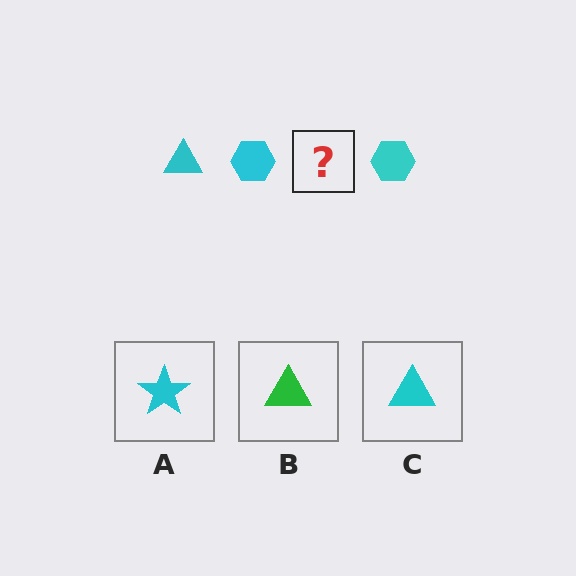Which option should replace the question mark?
Option C.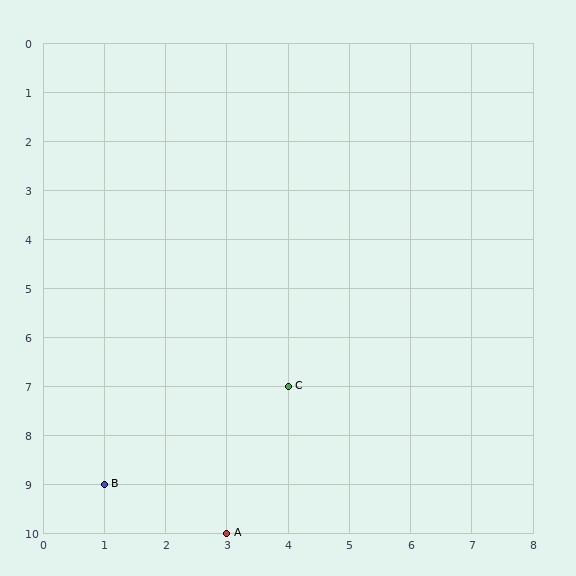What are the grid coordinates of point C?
Point C is at grid coordinates (4, 7).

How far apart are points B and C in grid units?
Points B and C are 3 columns and 2 rows apart (about 3.6 grid units diagonally).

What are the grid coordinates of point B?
Point B is at grid coordinates (1, 9).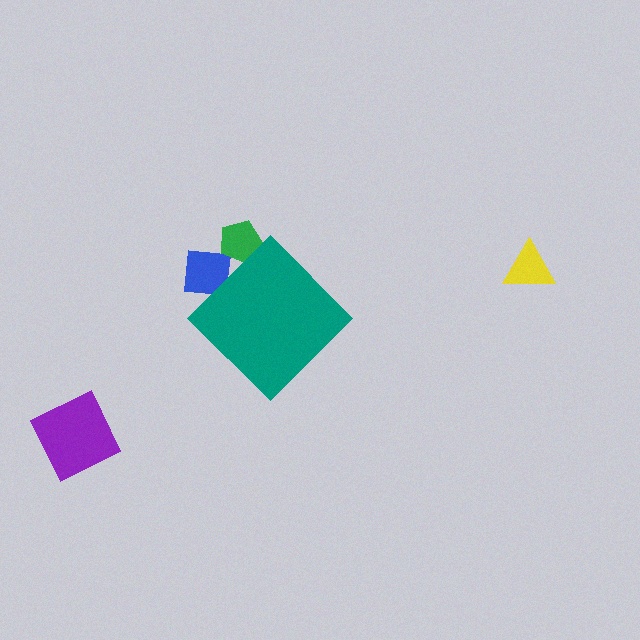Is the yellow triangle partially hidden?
No, the yellow triangle is fully visible.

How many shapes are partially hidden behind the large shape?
2 shapes are partially hidden.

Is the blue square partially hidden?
Yes, the blue square is partially hidden behind the teal diamond.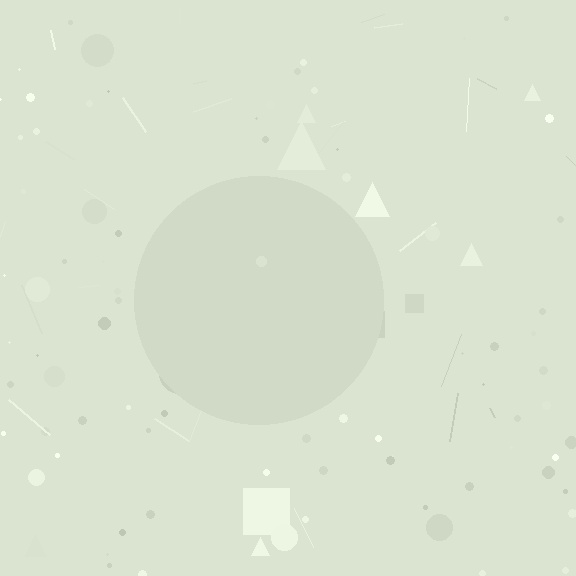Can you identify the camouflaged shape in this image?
The camouflaged shape is a circle.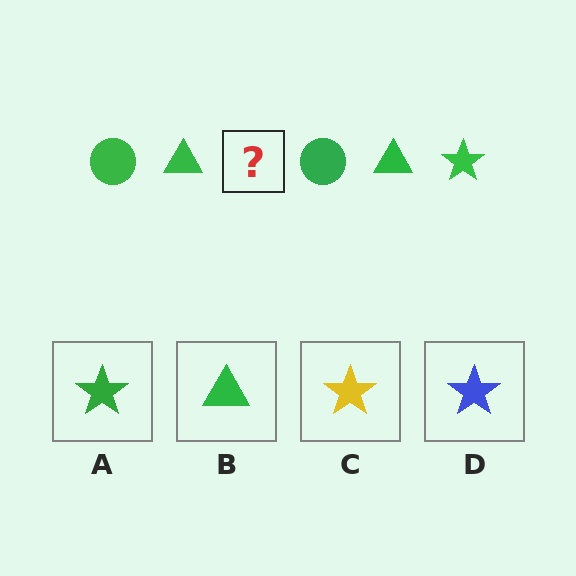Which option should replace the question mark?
Option A.